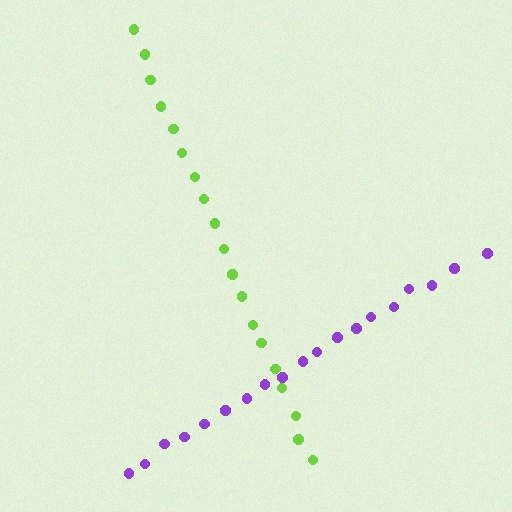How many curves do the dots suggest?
There are 2 distinct paths.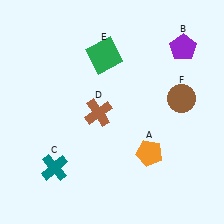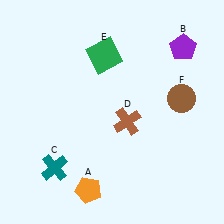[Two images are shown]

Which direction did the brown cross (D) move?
The brown cross (D) moved right.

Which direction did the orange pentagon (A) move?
The orange pentagon (A) moved left.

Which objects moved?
The objects that moved are: the orange pentagon (A), the brown cross (D).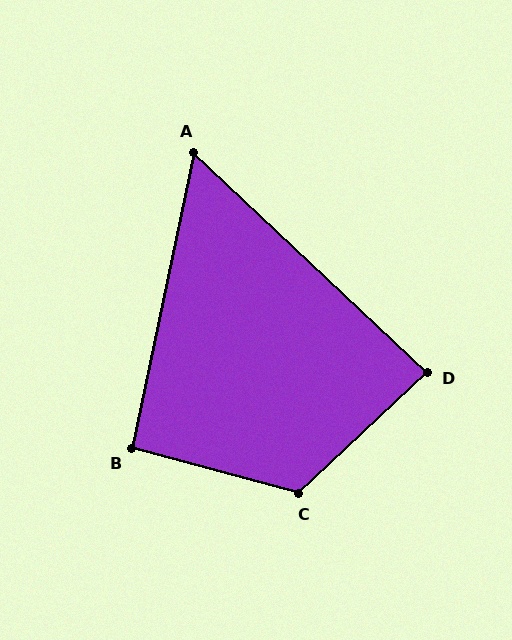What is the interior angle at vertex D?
Approximately 87 degrees (approximately right).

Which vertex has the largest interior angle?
C, at approximately 121 degrees.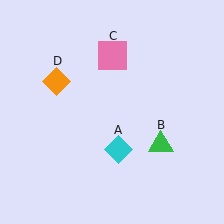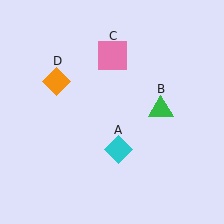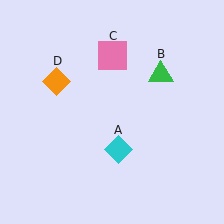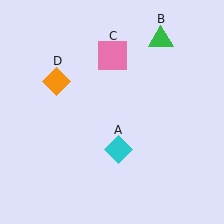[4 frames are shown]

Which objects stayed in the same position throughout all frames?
Cyan diamond (object A) and pink square (object C) and orange diamond (object D) remained stationary.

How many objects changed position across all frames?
1 object changed position: green triangle (object B).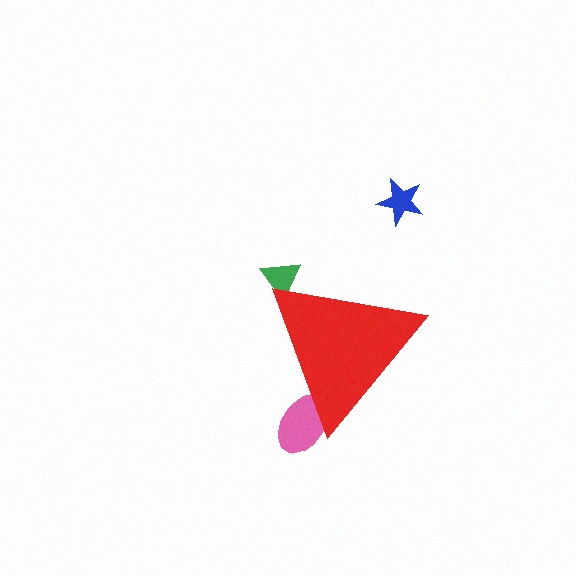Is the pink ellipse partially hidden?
Yes, the pink ellipse is partially hidden behind the red triangle.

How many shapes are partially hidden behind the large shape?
2 shapes are partially hidden.